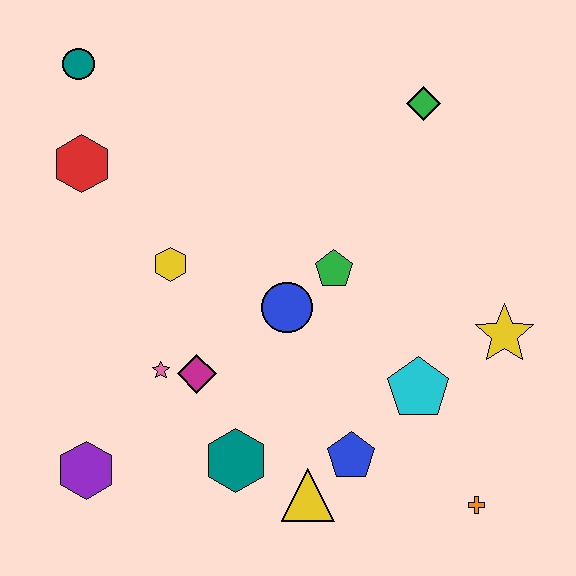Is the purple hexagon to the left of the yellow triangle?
Yes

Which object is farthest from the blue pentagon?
The teal circle is farthest from the blue pentagon.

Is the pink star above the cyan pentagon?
Yes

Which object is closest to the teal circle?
The red hexagon is closest to the teal circle.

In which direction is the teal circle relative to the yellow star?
The teal circle is to the left of the yellow star.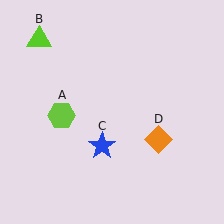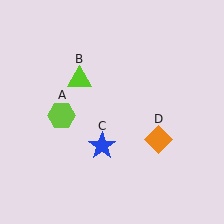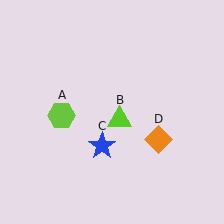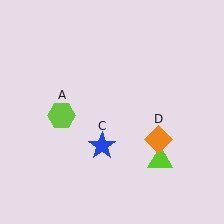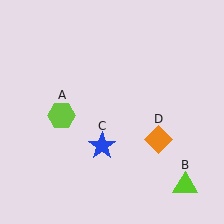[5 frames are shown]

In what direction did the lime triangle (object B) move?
The lime triangle (object B) moved down and to the right.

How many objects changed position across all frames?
1 object changed position: lime triangle (object B).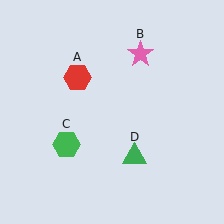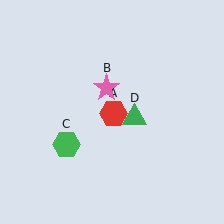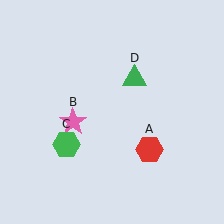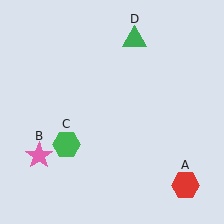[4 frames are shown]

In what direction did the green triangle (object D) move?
The green triangle (object D) moved up.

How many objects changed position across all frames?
3 objects changed position: red hexagon (object A), pink star (object B), green triangle (object D).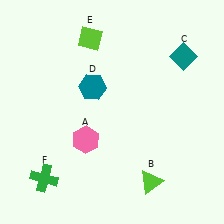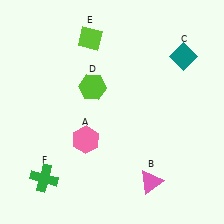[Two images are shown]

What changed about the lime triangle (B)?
In Image 1, B is lime. In Image 2, it changed to pink.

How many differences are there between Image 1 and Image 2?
There are 2 differences between the two images.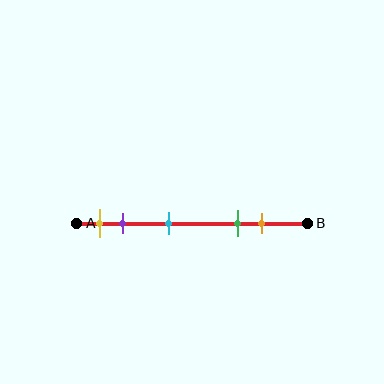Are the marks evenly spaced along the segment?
No, the marks are not evenly spaced.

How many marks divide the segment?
There are 5 marks dividing the segment.